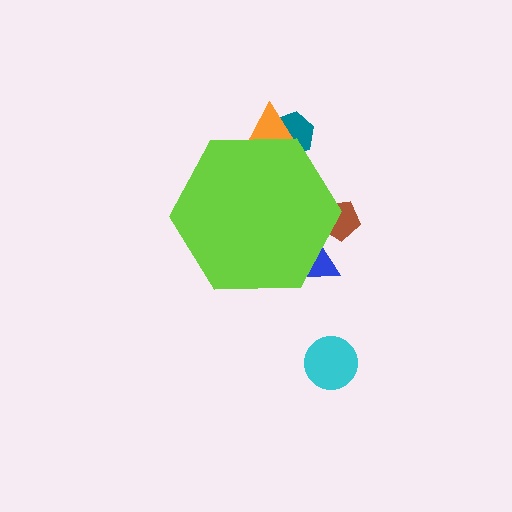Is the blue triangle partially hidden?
Yes, the blue triangle is partially hidden behind the lime hexagon.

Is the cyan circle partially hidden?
No, the cyan circle is fully visible.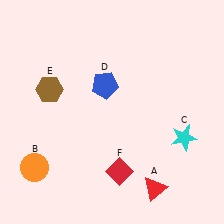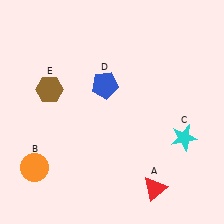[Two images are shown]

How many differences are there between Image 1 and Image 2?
There is 1 difference between the two images.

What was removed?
The red diamond (F) was removed in Image 2.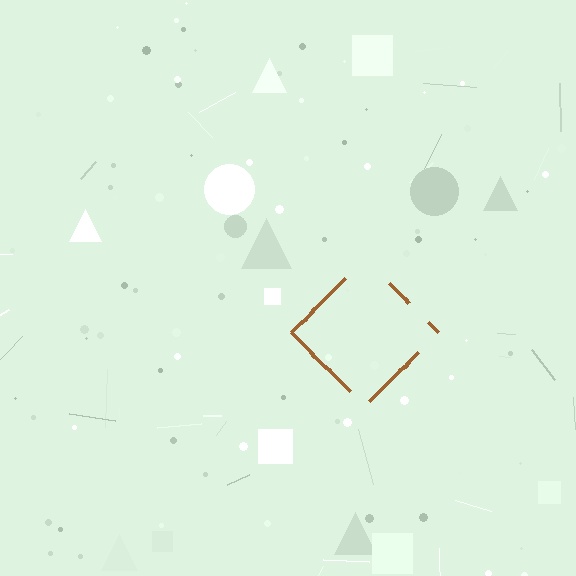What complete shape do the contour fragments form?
The contour fragments form a diamond.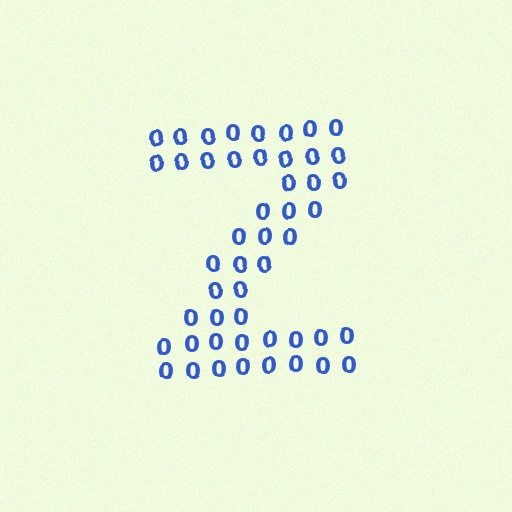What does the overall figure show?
The overall figure shows the letter Z.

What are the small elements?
The small elements are digit 0's.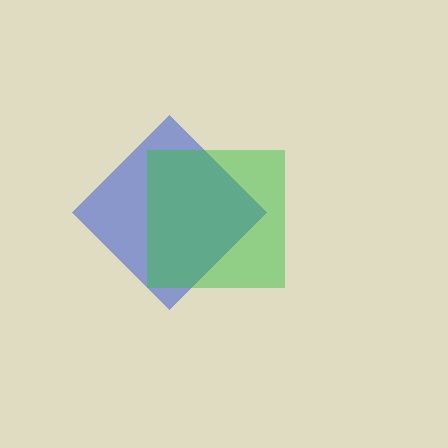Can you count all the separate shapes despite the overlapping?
Yes, there are 2 separate shapes.